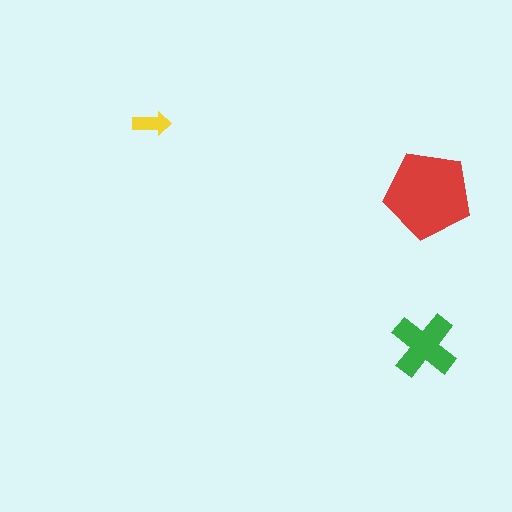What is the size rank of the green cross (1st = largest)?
2nd.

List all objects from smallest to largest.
The yellow arrow, the green cross, the red pentagon.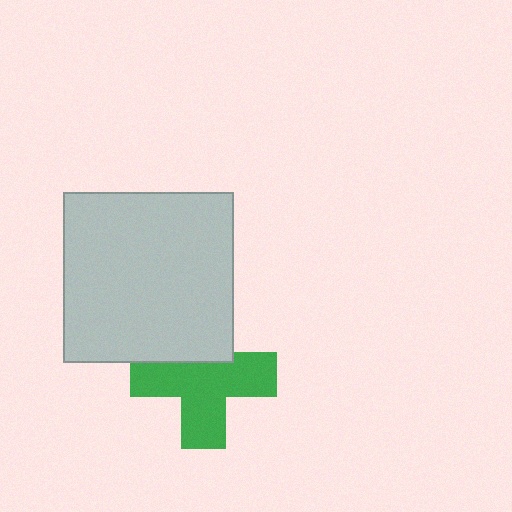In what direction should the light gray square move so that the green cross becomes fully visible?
The light gray square should move up. That is the shortest direction to clear the overlap and leave the green cross fully visible.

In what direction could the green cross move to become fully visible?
The green cross could move down. That would shift it out from behind the light gray square entirely.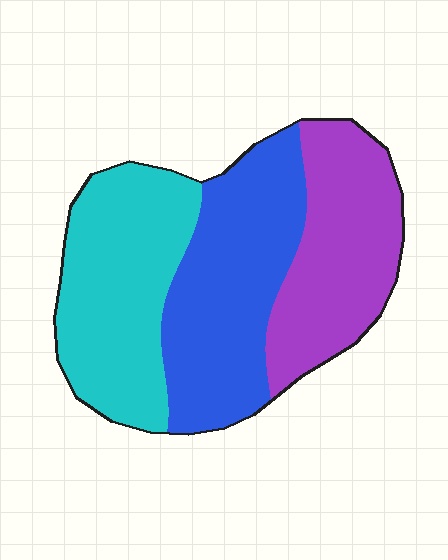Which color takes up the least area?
Purple, at roughly 30%.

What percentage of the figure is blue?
Blue covers roughly 35% of the figure.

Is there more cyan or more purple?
Cyan.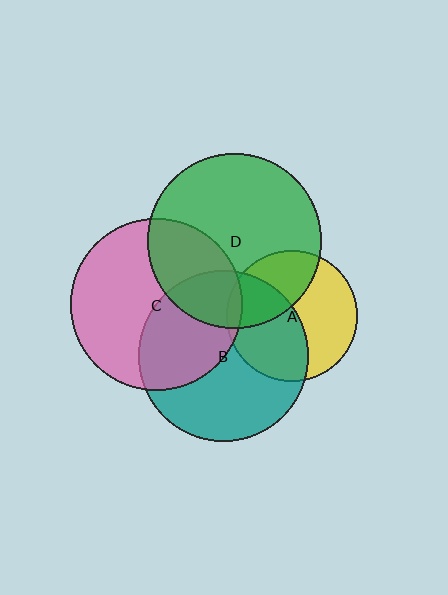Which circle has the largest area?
Circle D (green).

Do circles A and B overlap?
Yes.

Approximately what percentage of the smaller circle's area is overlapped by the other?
Approximately 45%.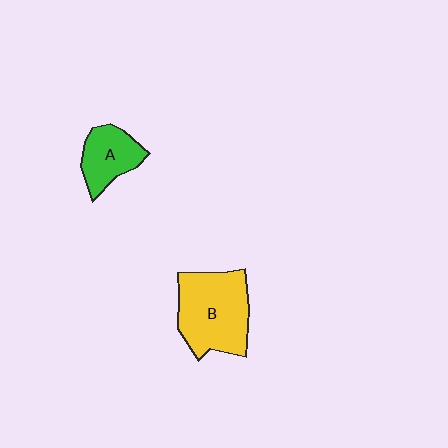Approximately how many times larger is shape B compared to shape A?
Approximately 1.8 times.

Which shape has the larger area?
Shape B (yellow).